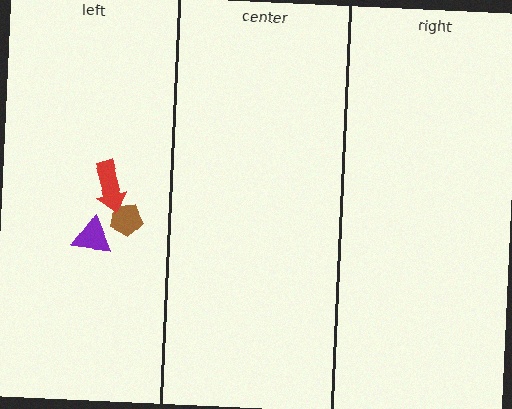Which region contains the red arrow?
The left region.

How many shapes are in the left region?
3.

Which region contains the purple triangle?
The left region.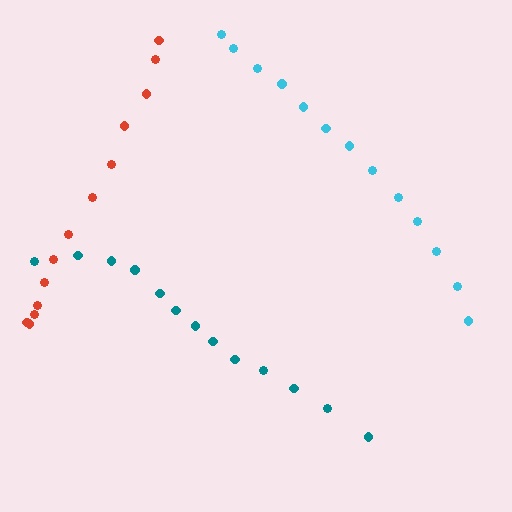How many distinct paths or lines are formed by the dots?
There are 3 distinct paths.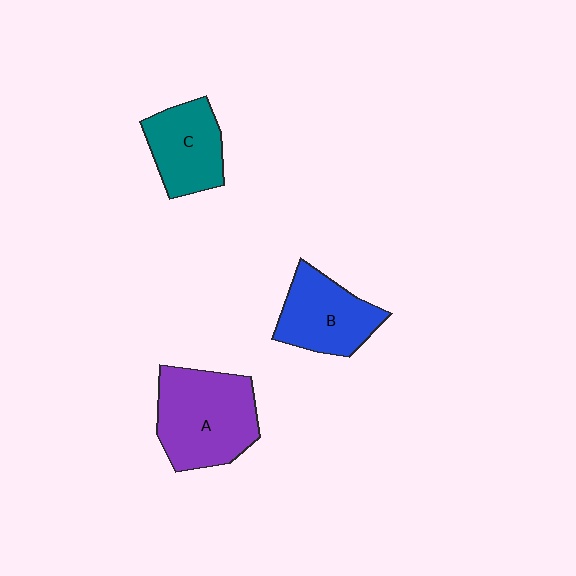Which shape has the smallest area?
Shape C (teal).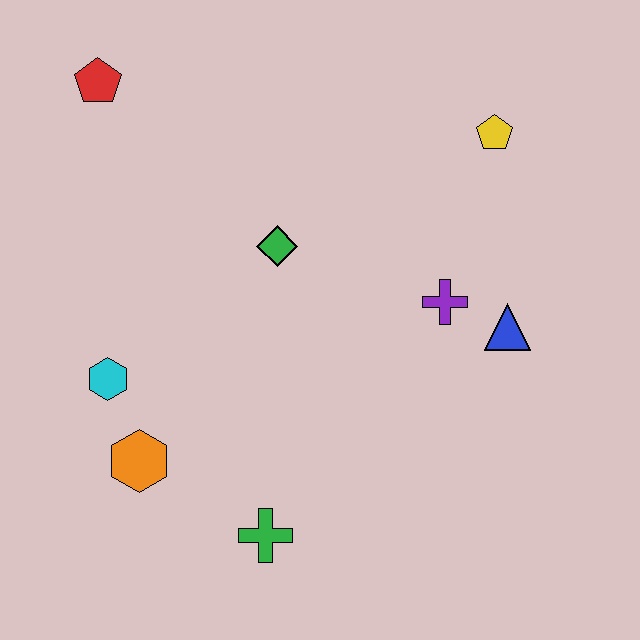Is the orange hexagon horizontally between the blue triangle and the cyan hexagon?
Yes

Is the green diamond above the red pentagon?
No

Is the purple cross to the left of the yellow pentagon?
Yes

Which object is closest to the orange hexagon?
The cyan hexagon is closest to the orange hexagon.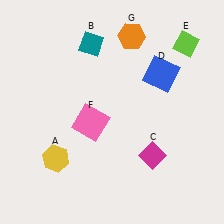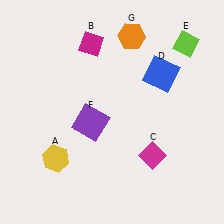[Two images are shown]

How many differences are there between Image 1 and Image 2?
There are 2 differences between the two images.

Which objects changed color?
B changed from teal to magenta. F changed from pink to purple.